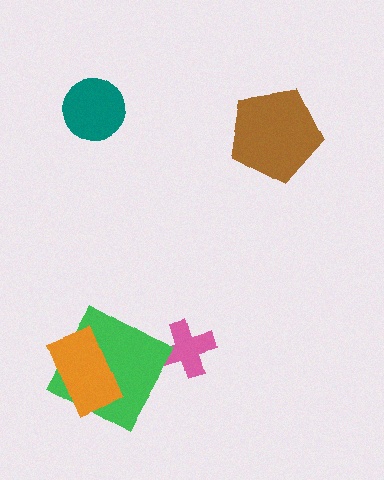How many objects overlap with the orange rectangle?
1 object overlaps with the orange rectangle.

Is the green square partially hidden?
Yes, it is partially covered by another shape.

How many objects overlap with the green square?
1 object overlaps with the green square.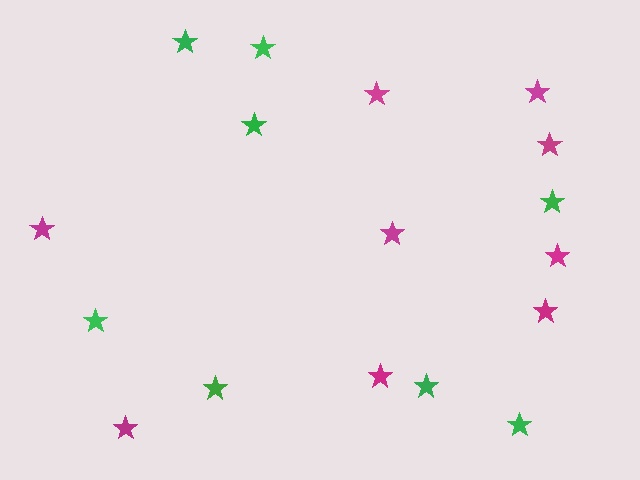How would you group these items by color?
There are 2 groups: one group of magenta stars (9) and one group of green stars (8).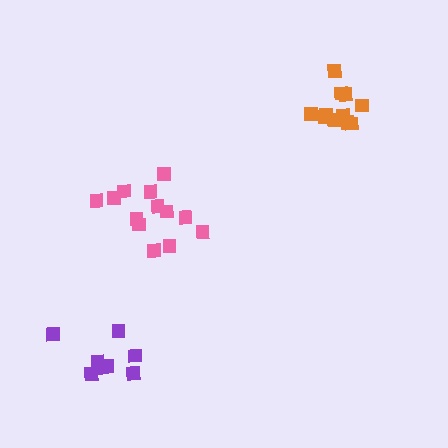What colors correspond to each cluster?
The clusters are colored: orange, pink, purple.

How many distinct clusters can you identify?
There are 3 distinct clusters.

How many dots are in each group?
Group 1: 11 dots, Group 2: 13 dots, Group 3: 8 dots (32 total).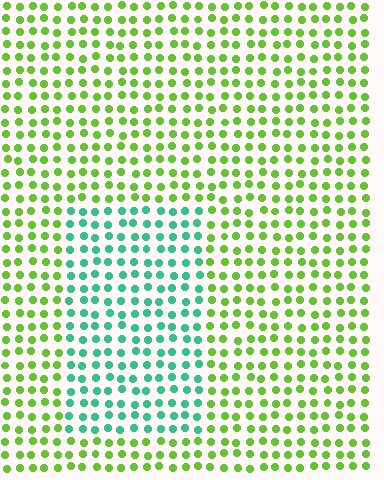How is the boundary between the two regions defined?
The boundary is defined purely by a slight shift in hue (about 55 degrees). Spacing, size, and orientation are identical on both sides.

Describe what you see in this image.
The image is filled with small lime elements in a uniform arrangement. A rectangle-shaped region is visible where the elements are tinted to a slightly different hue, forming a subtle color boundary.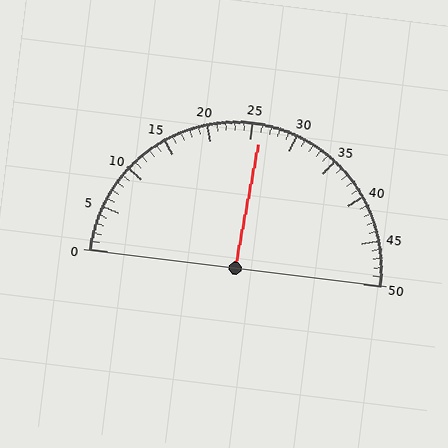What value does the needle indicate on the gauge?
The needle indicates approximately 26.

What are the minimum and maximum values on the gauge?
The gauge ranges from 0 to 50.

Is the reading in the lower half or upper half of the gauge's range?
The reading is in the upper half of the range (0 to 50).